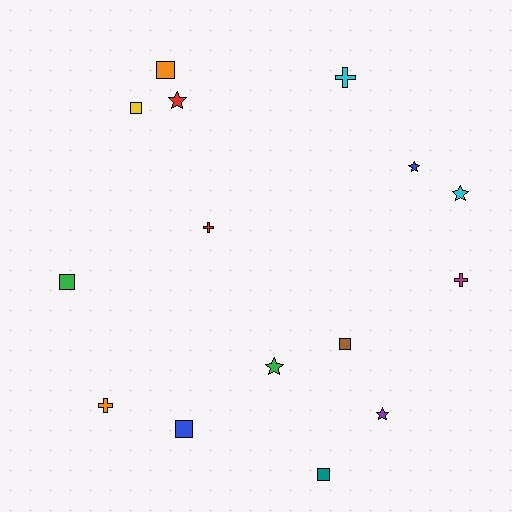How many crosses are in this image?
There are 4 crosses.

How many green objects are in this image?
There are 2 green objects.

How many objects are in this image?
There are 15 objects.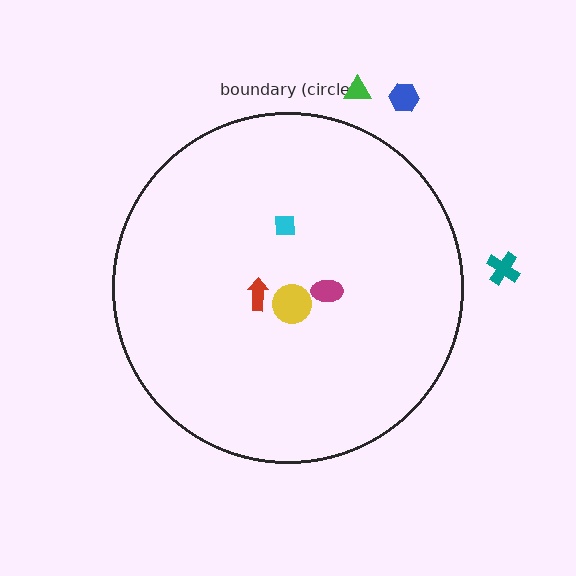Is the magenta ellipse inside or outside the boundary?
Inside.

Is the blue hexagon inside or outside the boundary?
Outside.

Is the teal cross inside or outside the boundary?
Outside.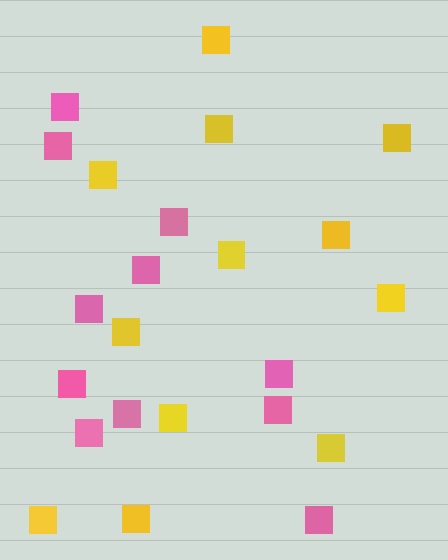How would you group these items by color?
There are 2 groups: one group of pink squares (11) and one group of yellow squares (12).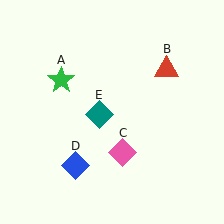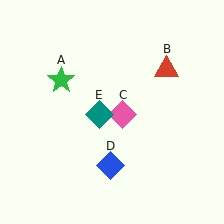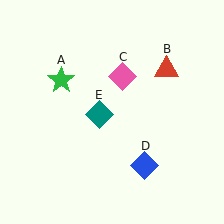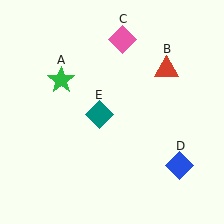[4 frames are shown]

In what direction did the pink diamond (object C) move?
The pink diamond (object C) moved up.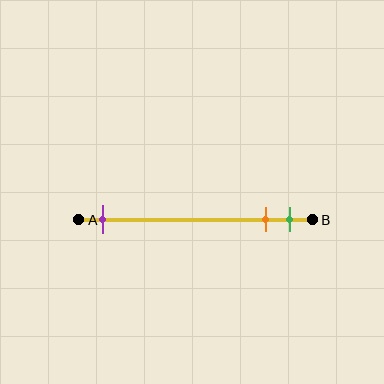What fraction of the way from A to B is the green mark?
The green mark is approximately 90% (0.9) of the way from A to B.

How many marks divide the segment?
There are 3 marks dividing the segment.